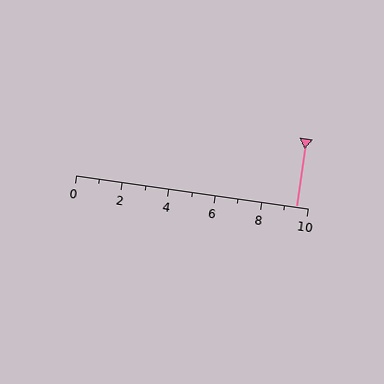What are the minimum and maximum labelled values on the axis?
The axis runs from 0 to 10.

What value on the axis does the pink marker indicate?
The marker indicates approximately 9.5.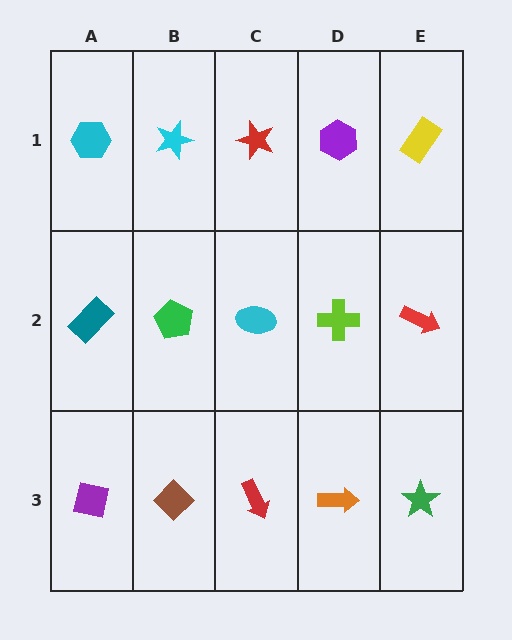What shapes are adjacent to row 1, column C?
A cyan ellipse (row 2, column C), a cyan star (row 1, column B), a purple hexagon (row 1, column D).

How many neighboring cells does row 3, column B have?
3.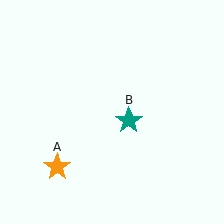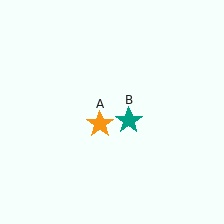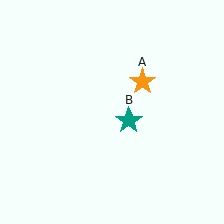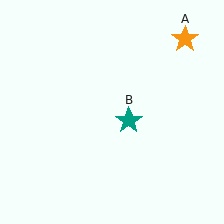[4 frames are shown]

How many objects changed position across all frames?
1 object changed position: orange star (object A).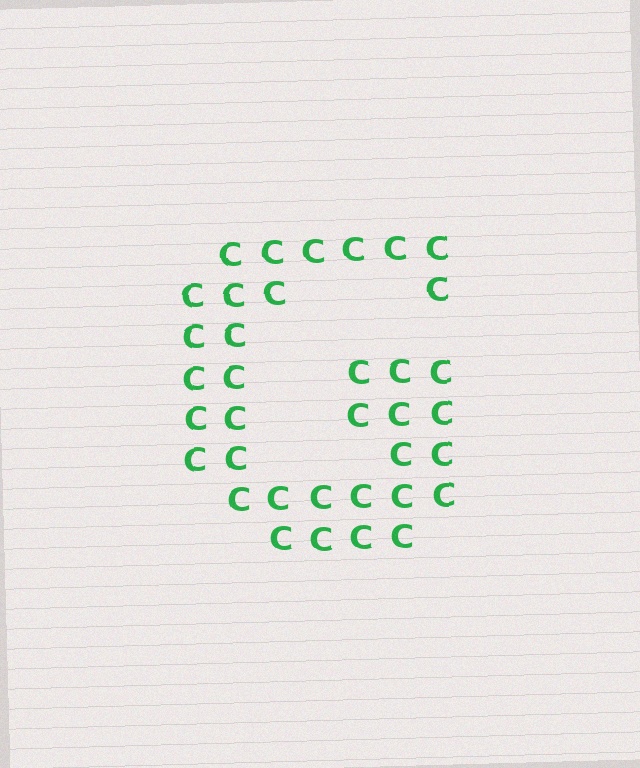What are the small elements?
The small elements are letter C's.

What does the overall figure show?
The overall figure shows the letter G.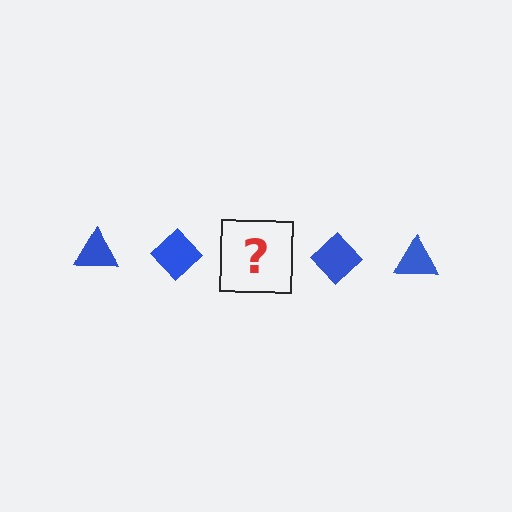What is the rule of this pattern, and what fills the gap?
The rule is that the pattern cycles through triangle, diamond shapes in blue. The gap should be filled with a blue triangle.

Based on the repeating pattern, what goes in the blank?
The blank should be a blue triangle.